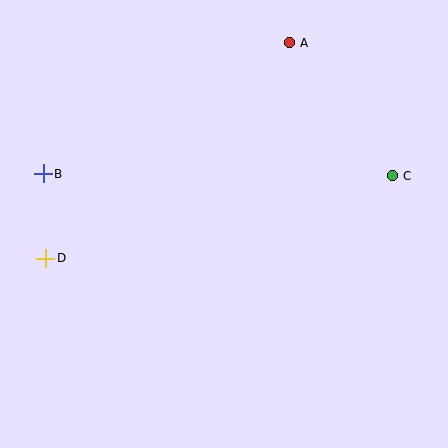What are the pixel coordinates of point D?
Point D is at (46, 258).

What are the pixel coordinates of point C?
Point C is at (392, 176).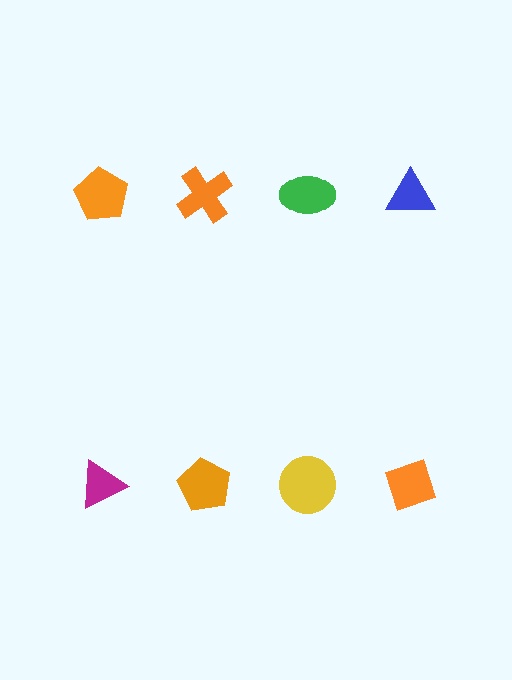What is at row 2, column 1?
A magenta triangle.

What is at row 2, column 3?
A yellow circle.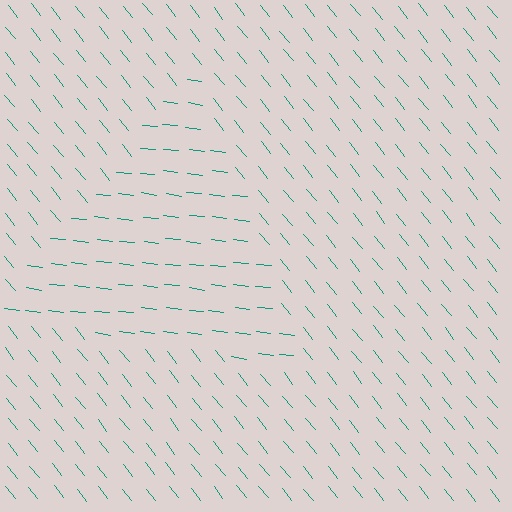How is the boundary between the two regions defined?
The boundary is defined purely by a change in line orientation (approximately 45 degrees difference). All lines are the same color and thickness.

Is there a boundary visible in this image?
Yes, there is a texture boundary formed by a change in line orientation.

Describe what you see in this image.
The image is filled with small teal line segments. A triangle region in the image has lines oriented differently from the surrounding lines, creating a visible texture boundary.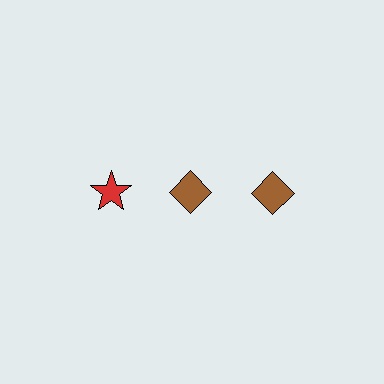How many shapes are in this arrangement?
There are 3 shapes arranged in a grid pattern.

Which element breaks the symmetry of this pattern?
The red star in the top row, leftmost column breaks the symmetry. All other shapes are brown diamonds.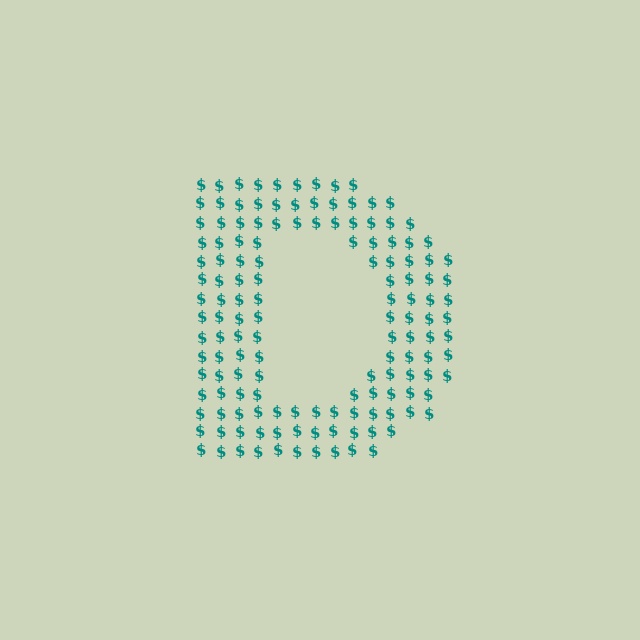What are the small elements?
The small elements are dollar signs.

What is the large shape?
The large shape is the letter D.